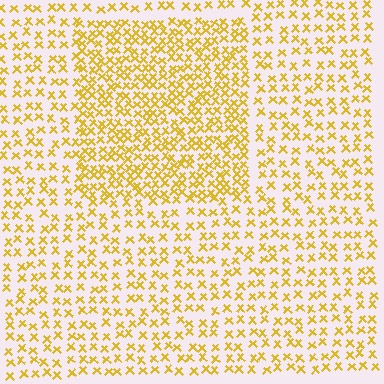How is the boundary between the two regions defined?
The boundary is defined by a change in element density (approximately 1.8x ratio). All elements are the same color, size, and shape.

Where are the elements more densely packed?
The elements are more densely packed inside the rectangle boundary.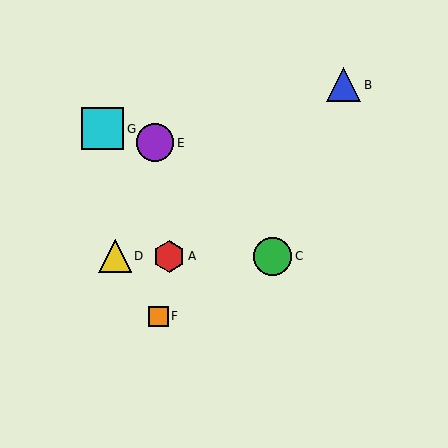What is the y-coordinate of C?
Object C is at y≈256.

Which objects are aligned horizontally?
Objects A, C, D are aligned horizontally.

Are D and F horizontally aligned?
No, D is at y≈256 and F is at y≈316.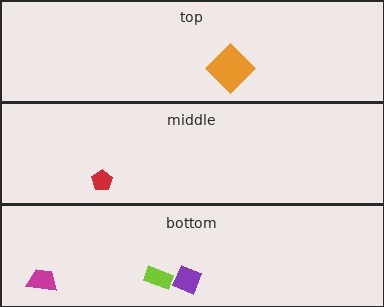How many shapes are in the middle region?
1.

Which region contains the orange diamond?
The top region.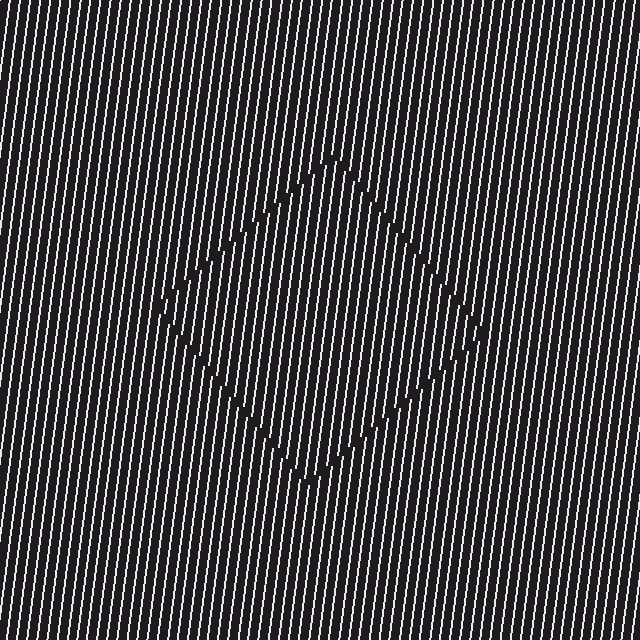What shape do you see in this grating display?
An illusory square. The interior of the shape contains the same grating, shifted by half a period — the contour is defined by the phase discontinuity where line-ends from the inner and outer gratings abut.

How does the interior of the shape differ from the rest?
The interior of the shape contains the same grating, shifted by half a period — the contour is defined by the phase discontinuity where line-ends from the inner and outer gratings abut.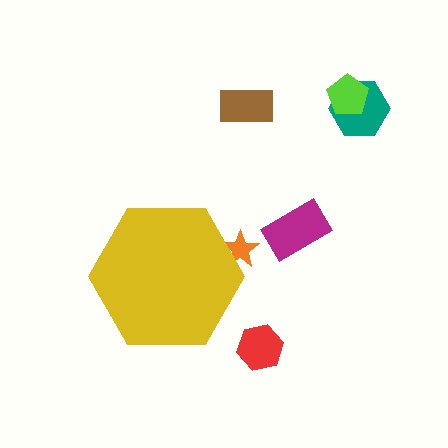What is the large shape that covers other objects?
A yellow hexagon.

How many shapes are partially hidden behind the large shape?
1 shape is partially hidden.